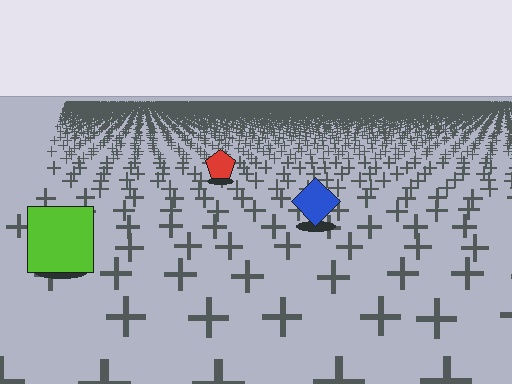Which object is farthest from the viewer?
The red pentagon is farthest from the viewer. It appears smaller and the ground texture around it is denser.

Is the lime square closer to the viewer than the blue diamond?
Yes. The lime square is closer — you can tell from the texture gradient: the ground texture is coarser near it.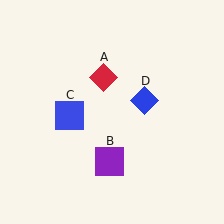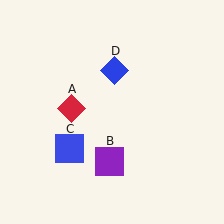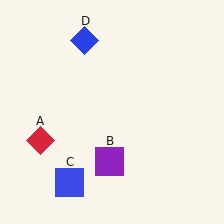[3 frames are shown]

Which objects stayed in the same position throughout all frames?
Purple square (object B) remained stationary.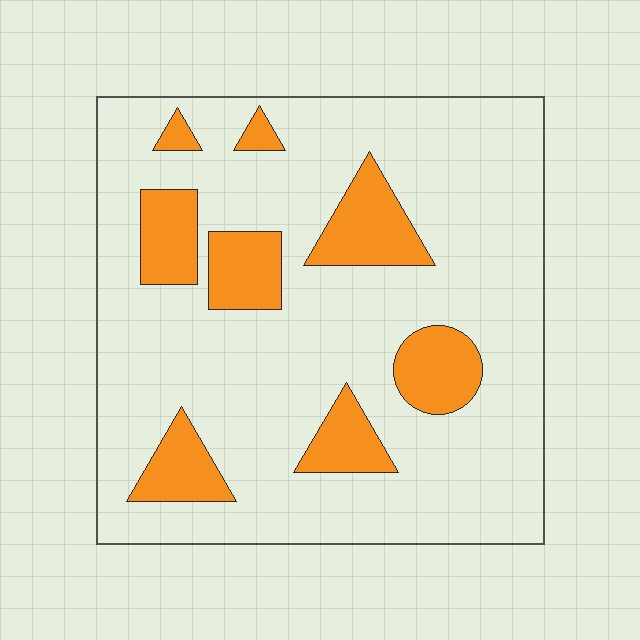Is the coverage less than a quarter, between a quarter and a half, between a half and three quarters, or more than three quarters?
Less than a quarter.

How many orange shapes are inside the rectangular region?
8.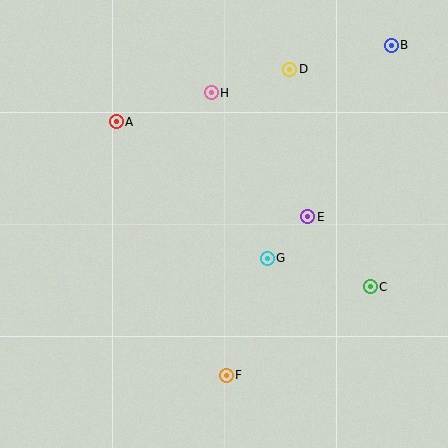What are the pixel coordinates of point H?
Point H is at (211, 93).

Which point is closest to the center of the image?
Point G at (267, 258) is closest to the center.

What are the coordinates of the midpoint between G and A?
The midpoint between G and A is at (192, 190).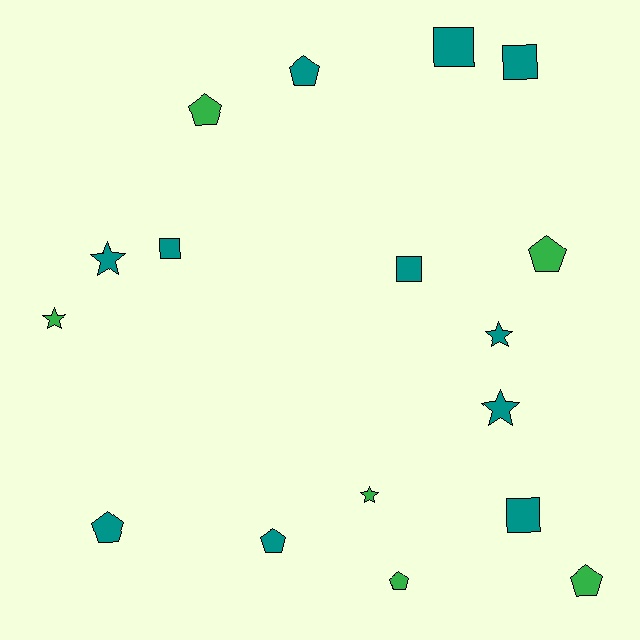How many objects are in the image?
There are 17 objects.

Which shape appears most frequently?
Pentagon, with 7 objects.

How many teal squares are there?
There are 5 teal squares.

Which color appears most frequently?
Teal, with 11 objects.